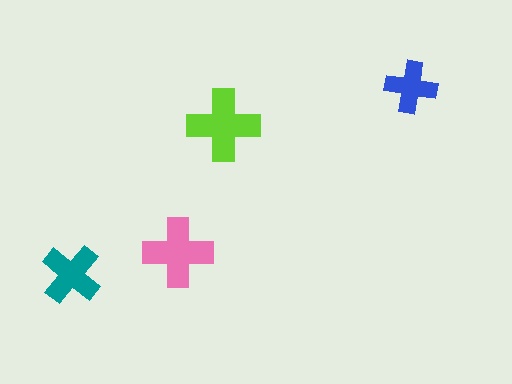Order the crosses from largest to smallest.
the lime one, the pink one, the teal one, the blue one.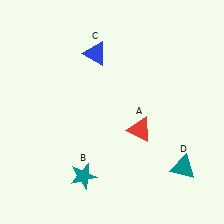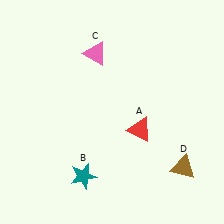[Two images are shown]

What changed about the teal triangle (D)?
In Image 1, D is teal. In Image 2, it changed to brown.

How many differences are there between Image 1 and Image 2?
There are 2 differences between the two images.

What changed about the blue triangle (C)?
In Image 1, C is blue. In Image 2, it changed to pink.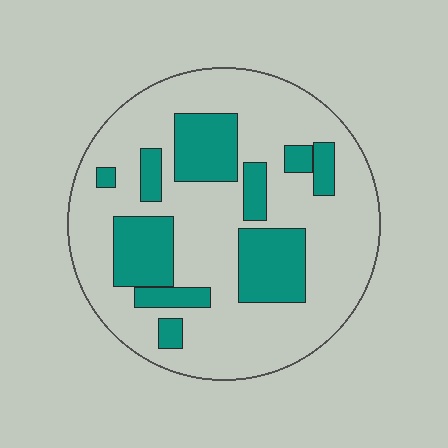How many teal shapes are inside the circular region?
10.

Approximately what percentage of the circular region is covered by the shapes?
Approximately 25%.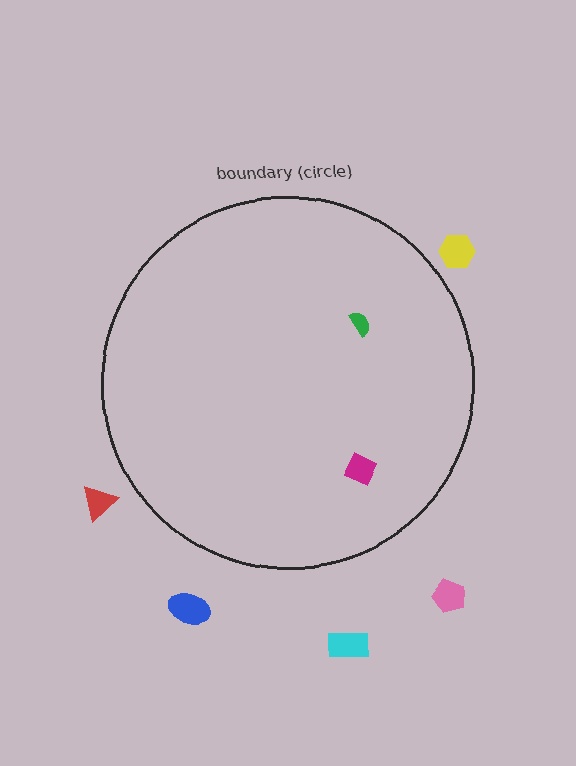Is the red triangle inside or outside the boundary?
Outside.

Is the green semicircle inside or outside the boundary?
Inside.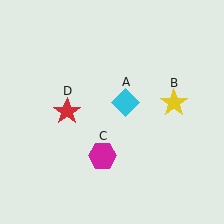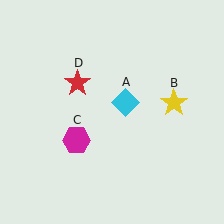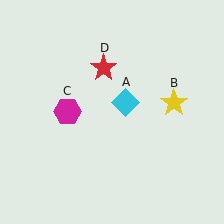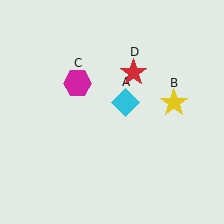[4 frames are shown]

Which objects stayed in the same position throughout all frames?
Cyan diamond (object A) and yellow star (object B) remained stationary.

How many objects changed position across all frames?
2 objects changed position: magenta hexagon (object C), red star (object D).